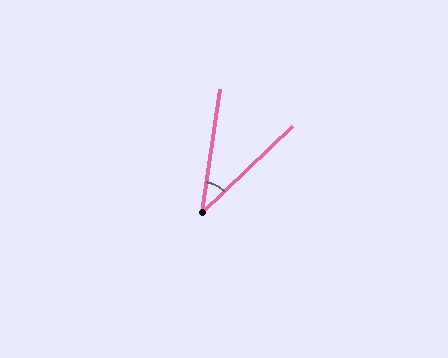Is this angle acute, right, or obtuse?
It is acute.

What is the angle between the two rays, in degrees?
Approximately 38 degrees.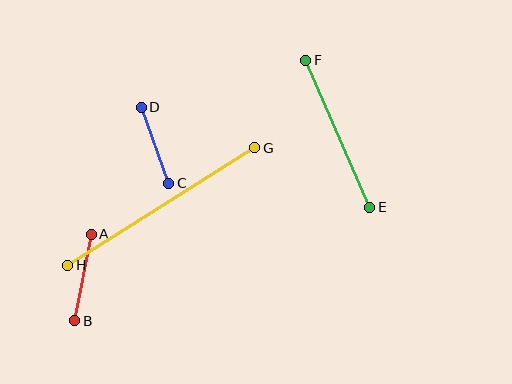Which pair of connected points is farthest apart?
Points G and H are farthest apart.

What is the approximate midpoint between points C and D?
The midpoint is at approximately (155, 145) pixels.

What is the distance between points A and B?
The distance is approximately 88 pixels.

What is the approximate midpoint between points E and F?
The midpoint is at approximately (338, 134) pixels.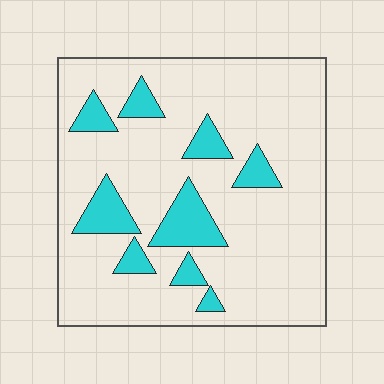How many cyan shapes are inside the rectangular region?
9.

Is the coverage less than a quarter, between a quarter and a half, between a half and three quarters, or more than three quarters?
Less than a quarter.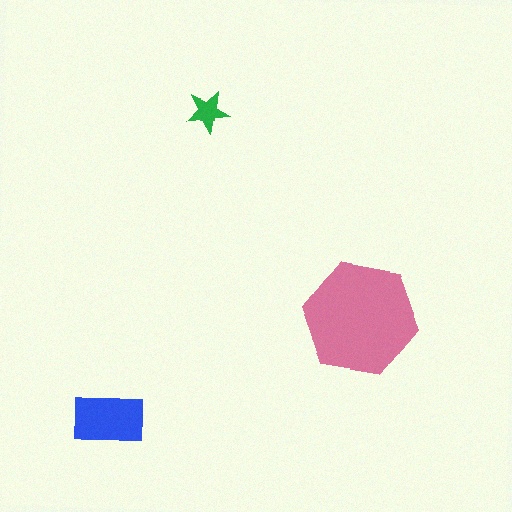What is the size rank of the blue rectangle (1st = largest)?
2nd.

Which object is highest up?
The green star is topmost.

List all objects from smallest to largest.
The green star, the blue rectangle, the pink hexagon.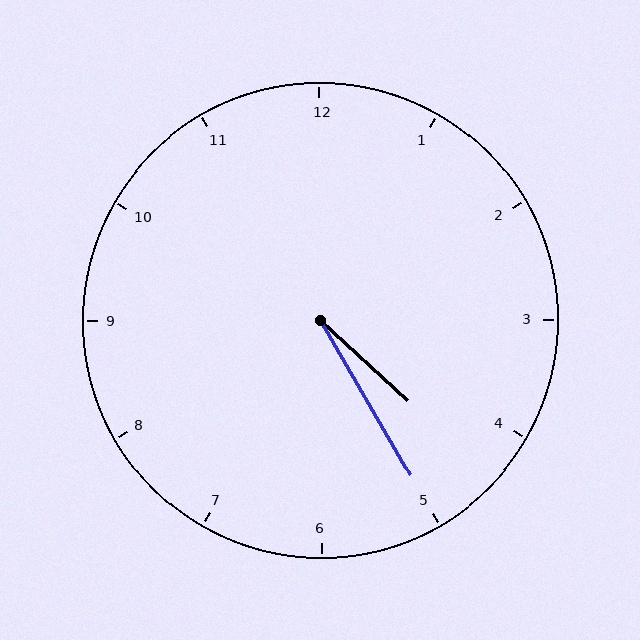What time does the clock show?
4:25.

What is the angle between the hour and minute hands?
Approximately 18 degrees.